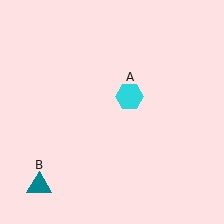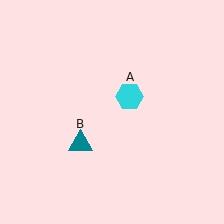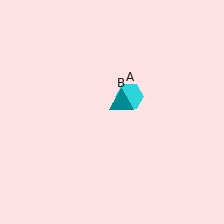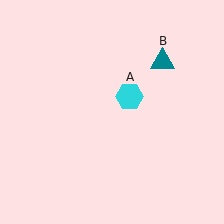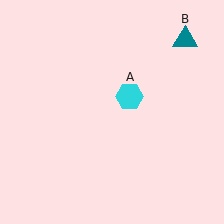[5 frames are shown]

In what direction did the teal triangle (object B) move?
The teal triangle (object B) moved up and to the right.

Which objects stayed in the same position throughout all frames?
Cyan hexagon (object A) remained stationary.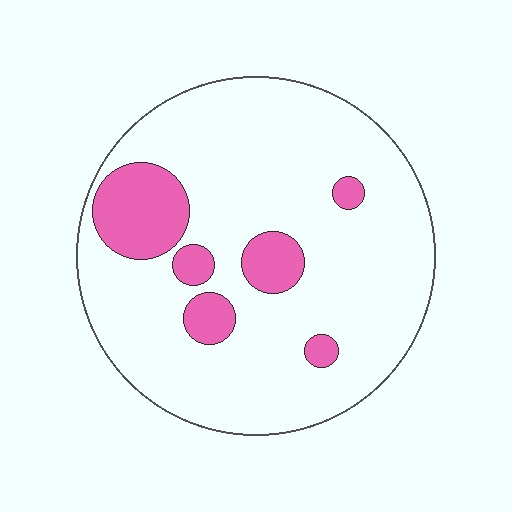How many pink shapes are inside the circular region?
6.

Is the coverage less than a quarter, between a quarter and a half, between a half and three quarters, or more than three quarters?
Less than a quarter.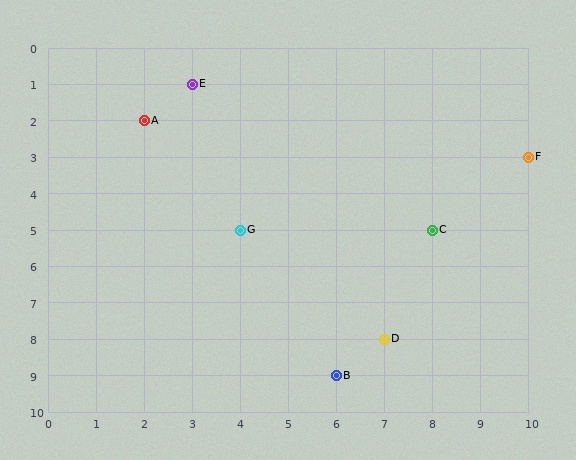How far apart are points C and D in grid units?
Points C and D are 1 column and 3 rows apart (about 3.2 grid units diagonally).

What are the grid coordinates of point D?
Point D is at grid coordinates (7, 8).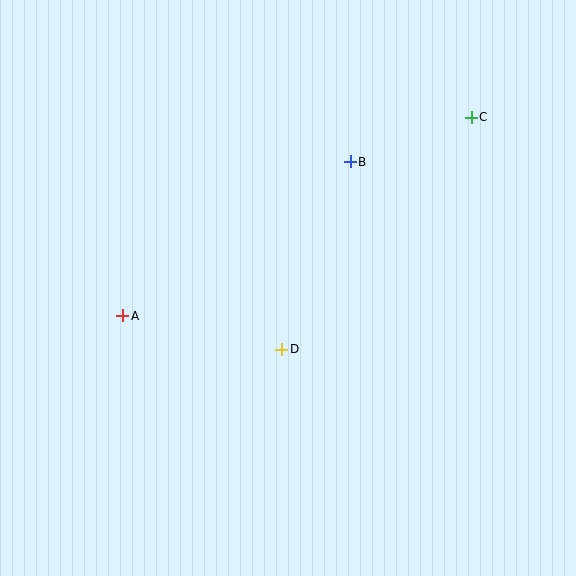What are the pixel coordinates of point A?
Point A is at (123, 316).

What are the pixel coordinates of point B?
Point B is at (350, 162).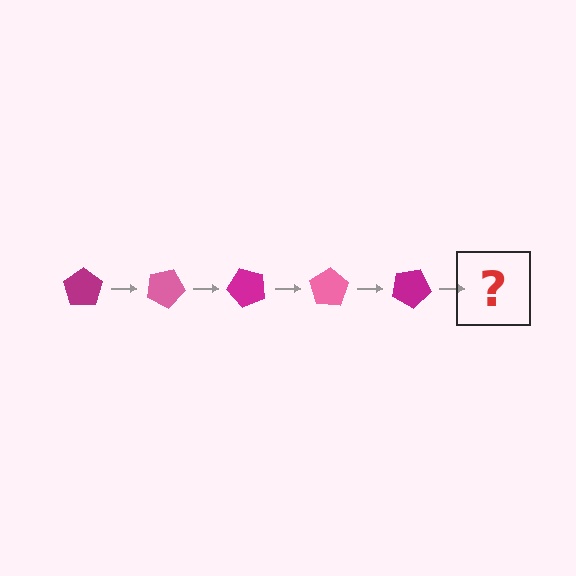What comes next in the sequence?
The next element should be a pink pentagon, rotated 125 degrees from the start.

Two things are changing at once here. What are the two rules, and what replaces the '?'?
The two rules are that it rotates 25 degrees each step and the color cycles through magenta and pink. The '?' should be a pink pentagon, rotated 125 degrees from the start.